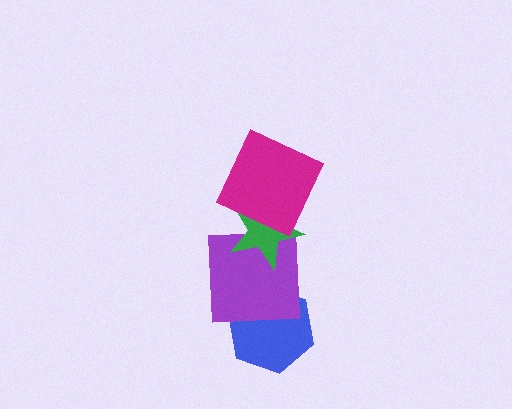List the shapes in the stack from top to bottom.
From top to bottom: the magenta square, the green star, the purple square, the blue hexagon.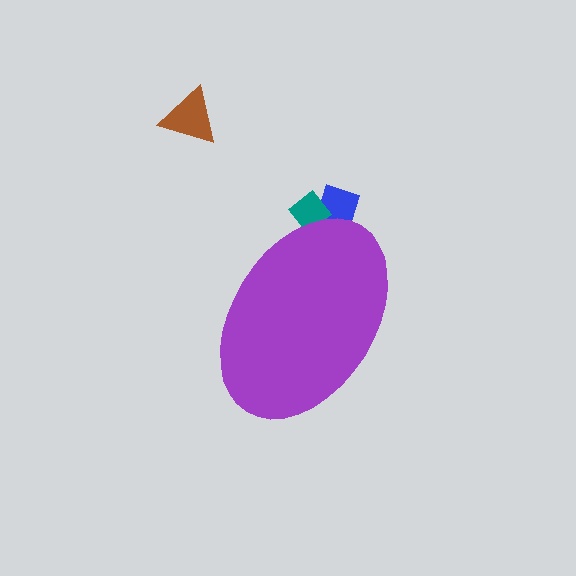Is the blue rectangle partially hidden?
Yes, the blue rectangle is partially hidden behind the purple ellipse.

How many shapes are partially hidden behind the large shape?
2 shapes are partially hidden.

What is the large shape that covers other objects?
A purple ellipse.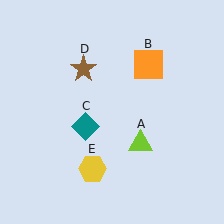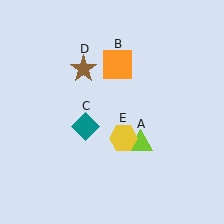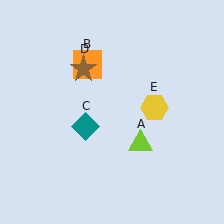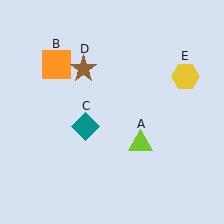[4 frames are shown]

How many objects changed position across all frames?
2 objects changed position: orange square (object B), yellow hexagon (object E).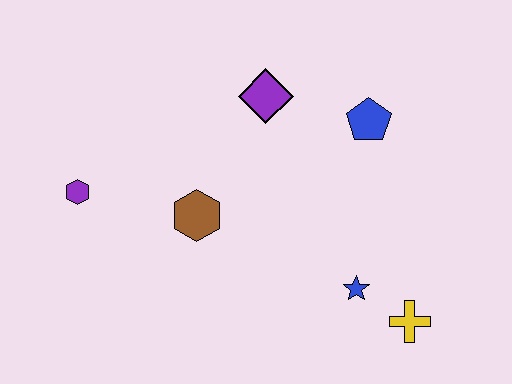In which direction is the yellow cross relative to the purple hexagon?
The yellow cross is to the right of the purple hexagon.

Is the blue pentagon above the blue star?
Yes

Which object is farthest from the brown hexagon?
The yellow cross is farthest from the brown hexagon.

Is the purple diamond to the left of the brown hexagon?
No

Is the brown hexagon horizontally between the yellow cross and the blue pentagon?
No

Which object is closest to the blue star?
The yellow cross is closest to the blue star.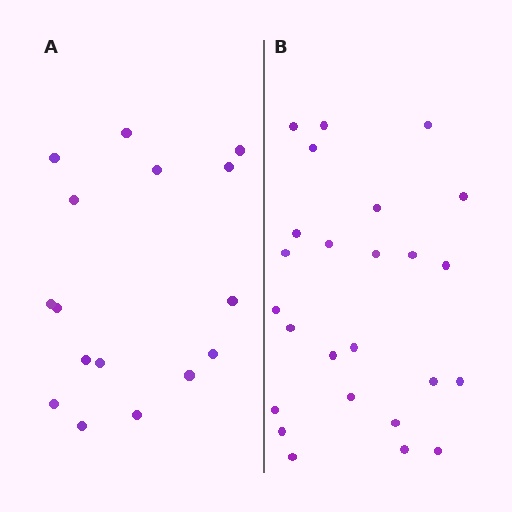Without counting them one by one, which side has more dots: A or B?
Region B (the right region) has more dots.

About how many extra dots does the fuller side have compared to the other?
Region B has roughly 8 or so more dots than region A.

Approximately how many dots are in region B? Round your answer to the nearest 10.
About 20 dots. (The exact count is 25, which rounds to 20.)